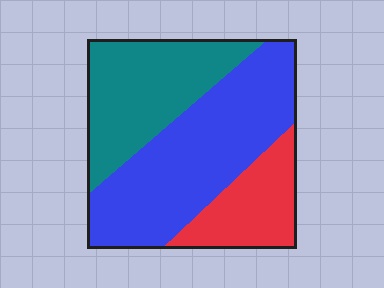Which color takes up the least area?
Red, at roughly 20%.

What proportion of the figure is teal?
Teal covers around 30% of the figure.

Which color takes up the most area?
Blue, at roughly 50%.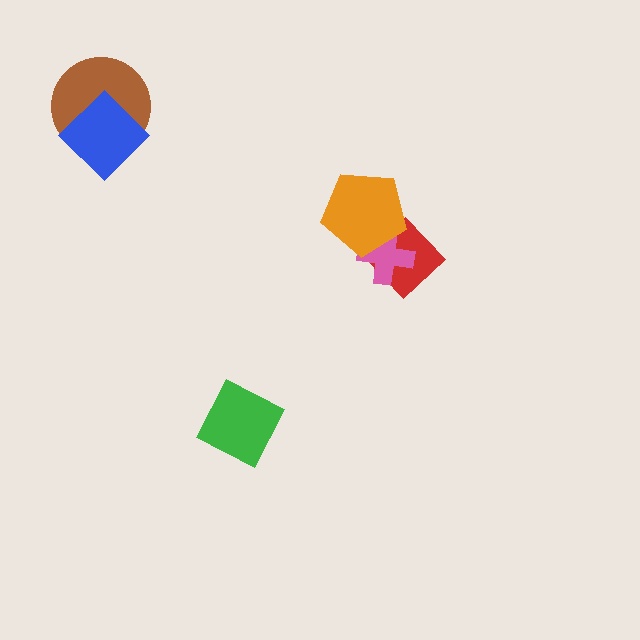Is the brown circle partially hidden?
Yes, it is partially covered by another shape.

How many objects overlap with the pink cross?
2 objects overlap with the pink cross.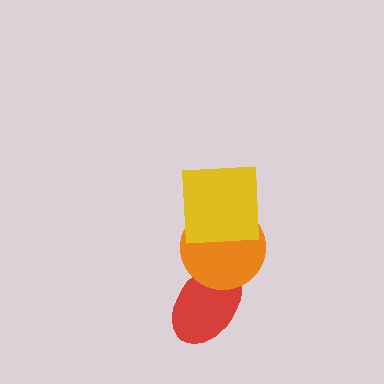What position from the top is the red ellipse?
The red ellipse is 3rd from the top.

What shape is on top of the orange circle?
The yellow square is on top of the orange circle.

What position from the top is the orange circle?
The orange circle is 2nd from the top.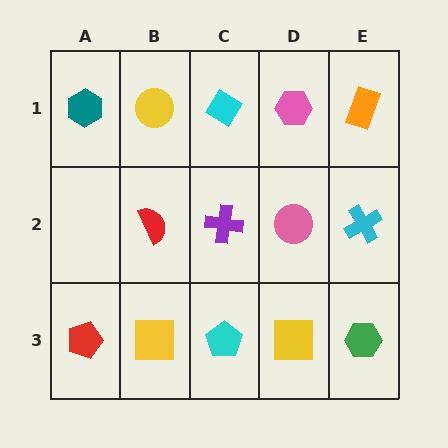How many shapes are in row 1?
5 shapes.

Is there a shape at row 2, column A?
No, that cell is empty.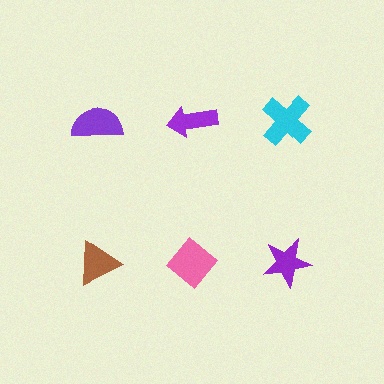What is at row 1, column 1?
A purple semicircle.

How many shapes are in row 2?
3 shapes.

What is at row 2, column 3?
A purple star.